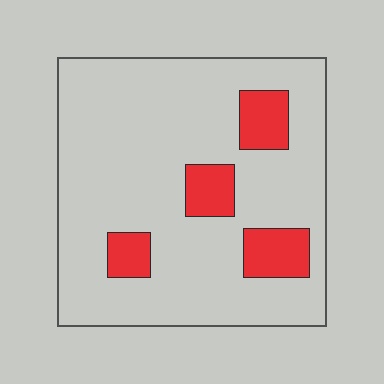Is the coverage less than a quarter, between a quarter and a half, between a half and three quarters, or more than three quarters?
Less than a quarter.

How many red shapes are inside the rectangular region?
4.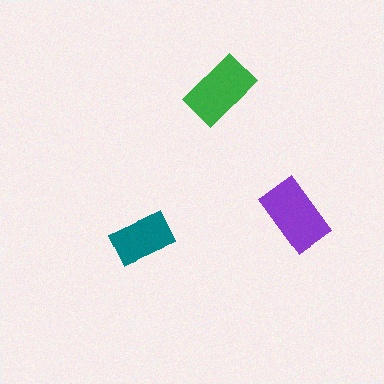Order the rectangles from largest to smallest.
the purple one, the green one, the teal one.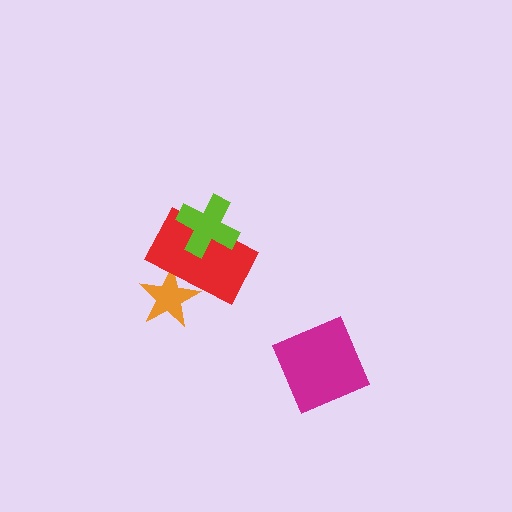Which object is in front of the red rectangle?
The lime cross is in front of the red rectangle.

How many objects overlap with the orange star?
1 object overlaps with the orange star.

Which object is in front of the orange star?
The red rectangle is in front of the orange star.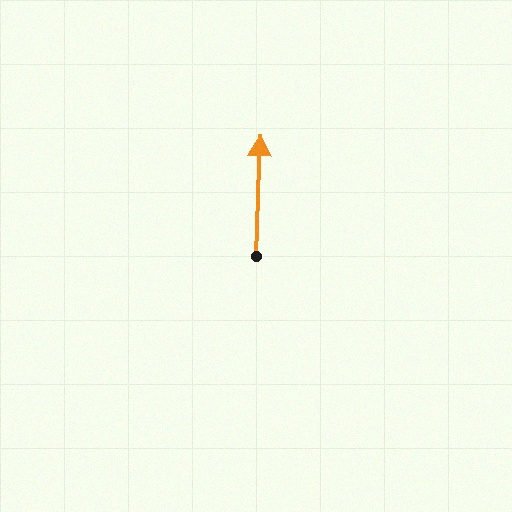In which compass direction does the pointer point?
North.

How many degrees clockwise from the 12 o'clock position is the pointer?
Approximately 2 degrees.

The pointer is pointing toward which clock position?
Roughly 12 o'clock.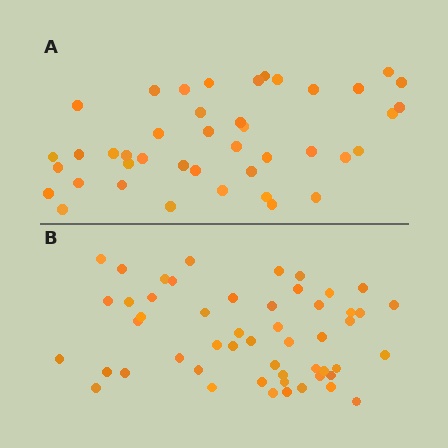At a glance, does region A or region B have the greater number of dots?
Region B (the bottom region) has more dots.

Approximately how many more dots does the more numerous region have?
Region B has roughly 10 or so more dots than region A.